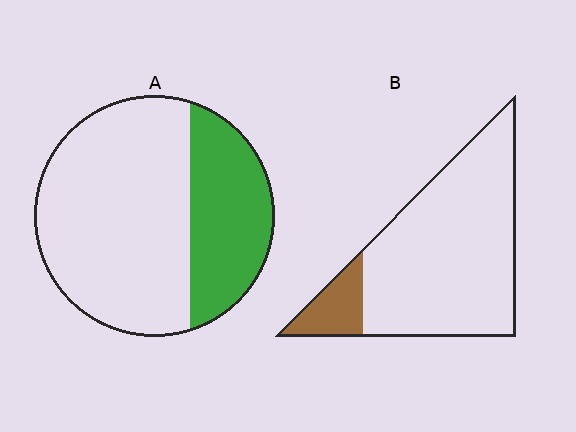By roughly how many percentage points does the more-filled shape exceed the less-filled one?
By roughly 20 percentage points (A over B).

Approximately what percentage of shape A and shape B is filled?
A is approximately 30% and B is approximately 15%.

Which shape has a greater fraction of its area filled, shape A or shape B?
Shape A.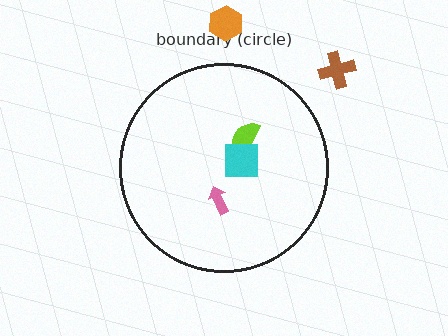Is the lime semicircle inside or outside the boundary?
Inside.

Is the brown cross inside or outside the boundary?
Outside.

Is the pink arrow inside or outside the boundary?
Inside.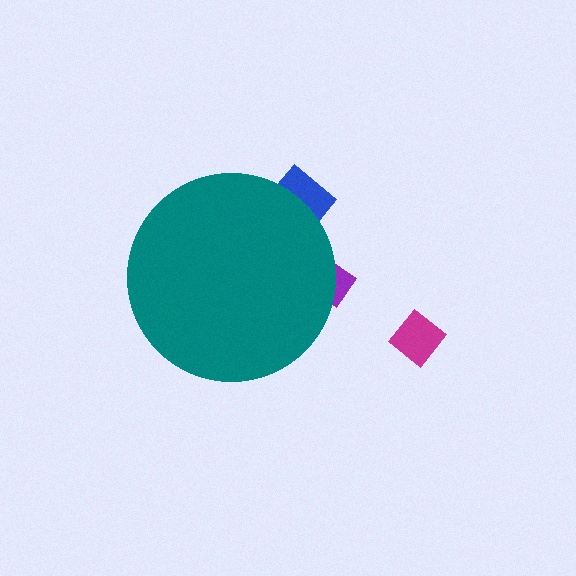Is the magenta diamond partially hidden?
No, the magenta diamond is fully visible.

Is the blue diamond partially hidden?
Yes, the blue diamond is partially hidden behind the teal circle.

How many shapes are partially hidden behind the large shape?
2 shapes are partially hidden.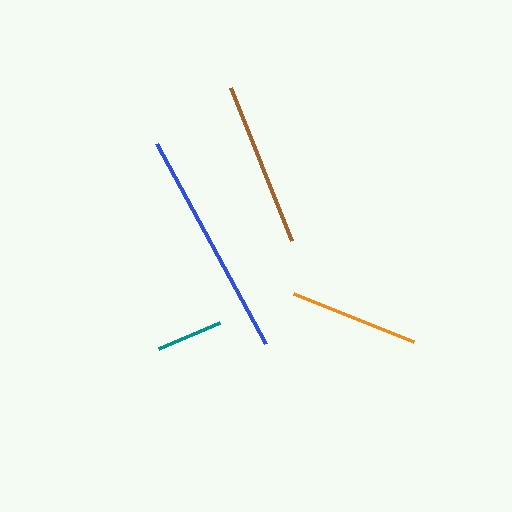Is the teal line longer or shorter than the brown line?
The brown line is longer than the teal line.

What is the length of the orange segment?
The orange segment is approximately 129 pixels long.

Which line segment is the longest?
The blue line is the longest at approximately 228 pixels.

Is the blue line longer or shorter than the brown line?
The blue line is longer than the brown line.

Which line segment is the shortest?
The teal line is the shortest at approximately 67 pixels.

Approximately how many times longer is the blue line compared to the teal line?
The blue line is approximately 3.4 times the length of the teal line.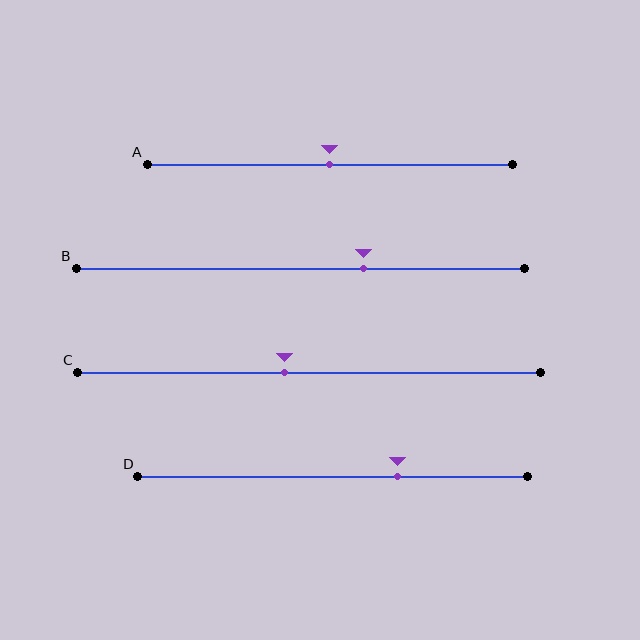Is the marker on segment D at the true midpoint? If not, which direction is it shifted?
No, the marker on segment D is shifted to the right by about 17% of the segment length.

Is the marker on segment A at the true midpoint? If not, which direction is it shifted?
Yes, the marker on segment A is at the true midpoint.